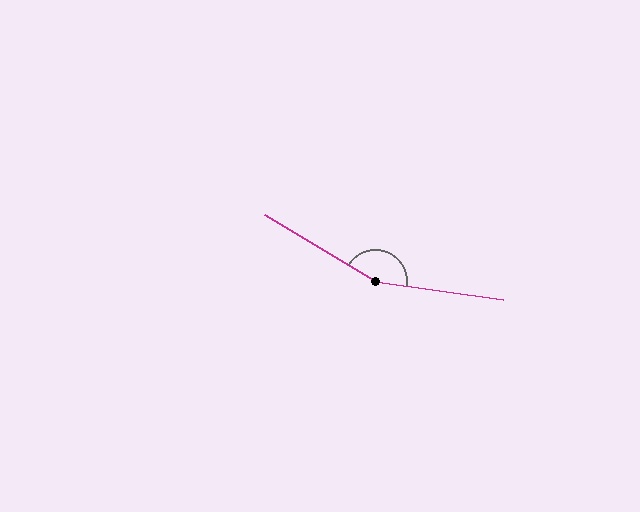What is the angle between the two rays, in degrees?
Approximately 157 degrees.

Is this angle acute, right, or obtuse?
It is obtuse.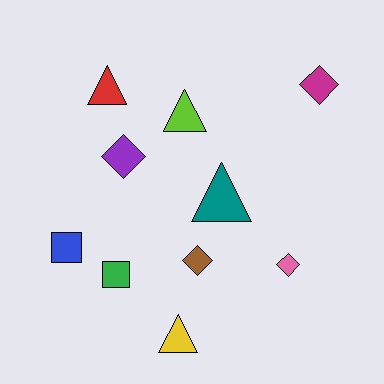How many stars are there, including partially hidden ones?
There are no stars.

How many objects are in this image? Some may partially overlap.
There are 10 objects.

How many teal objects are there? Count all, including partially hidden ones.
There is 1 teal object.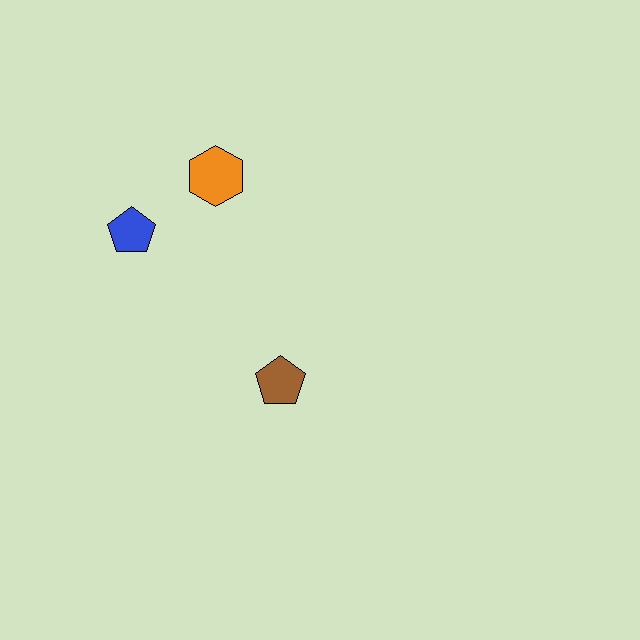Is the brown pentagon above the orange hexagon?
No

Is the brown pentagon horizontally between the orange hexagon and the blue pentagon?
No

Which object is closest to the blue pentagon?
The orange hexagon is closest to the blue pentagon.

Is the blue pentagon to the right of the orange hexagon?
No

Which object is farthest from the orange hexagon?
The brown pentagon is farthest from the orange hexagon.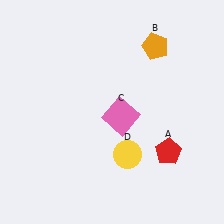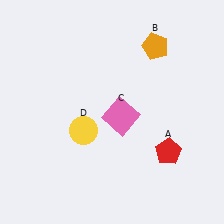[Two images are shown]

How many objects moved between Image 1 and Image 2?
1 object moved between the two images.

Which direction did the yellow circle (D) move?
The yellow circle (D) moved left.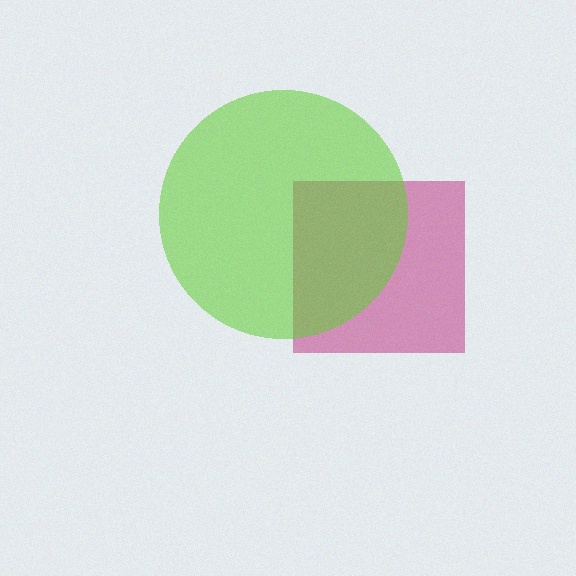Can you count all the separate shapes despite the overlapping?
Yes, there are 2 separate shapes.